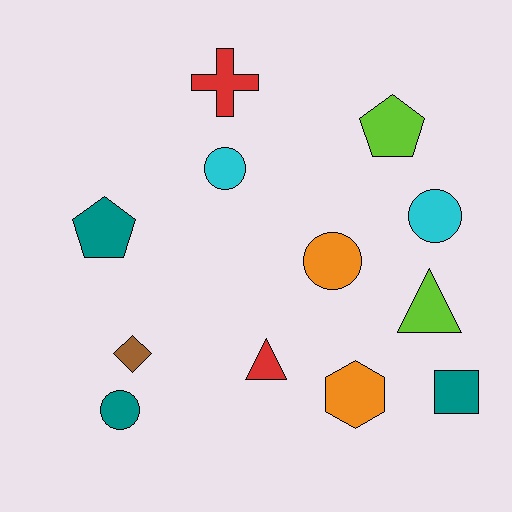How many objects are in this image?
There are 12 objects.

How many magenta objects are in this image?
There are no magenta objects.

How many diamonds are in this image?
There is 1 diamond.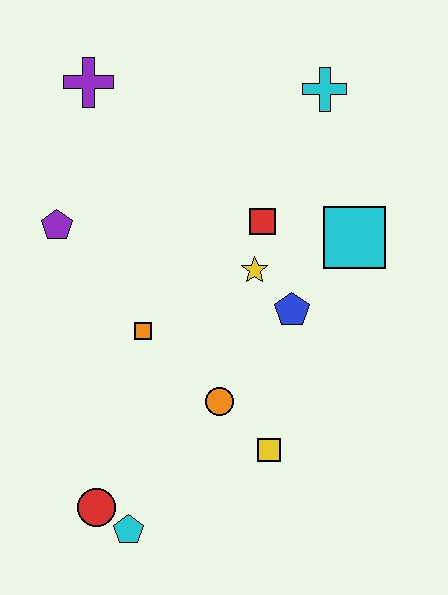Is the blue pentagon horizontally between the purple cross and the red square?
No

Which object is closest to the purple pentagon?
The orange square is closest to the purple pentagon.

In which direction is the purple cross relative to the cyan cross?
The purple cross is to the left of the cyan cross.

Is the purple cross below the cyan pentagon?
No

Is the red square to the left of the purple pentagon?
No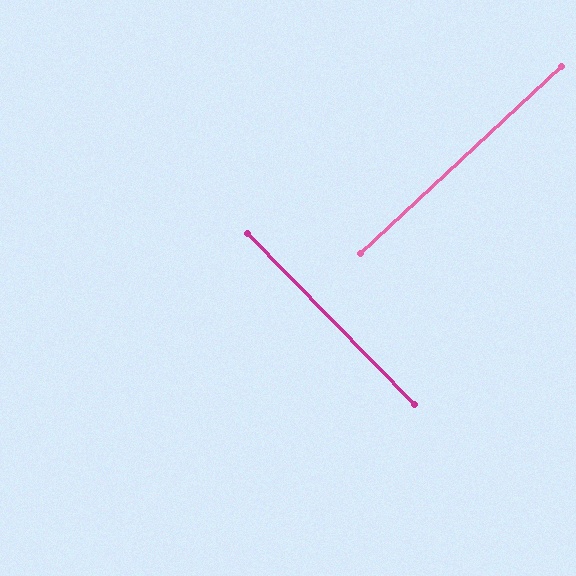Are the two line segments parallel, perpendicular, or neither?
Perpendicular — they meet at approximately 88°.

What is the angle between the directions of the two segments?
Approximately 88 degrees.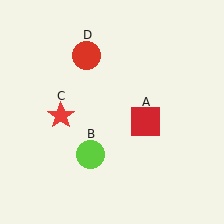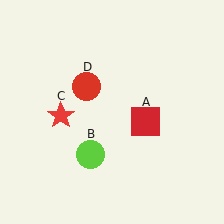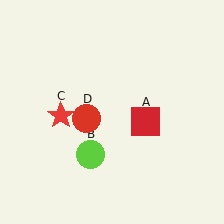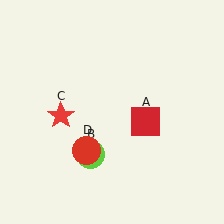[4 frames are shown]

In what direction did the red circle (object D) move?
The red circle (object D) moved down.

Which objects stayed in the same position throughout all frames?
Red square (object A) and lime circle (object B) and red star (object C) remained stationary.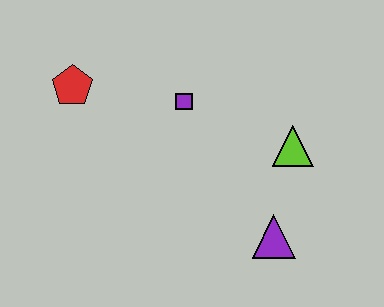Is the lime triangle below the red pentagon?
Yes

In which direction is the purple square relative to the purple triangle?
The purple square is above the purple triangle.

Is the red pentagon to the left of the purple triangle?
Yes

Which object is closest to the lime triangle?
The purple triangle is closest to the lime triangle.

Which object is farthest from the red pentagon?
The purple triangle is farthest from the red pentagon.